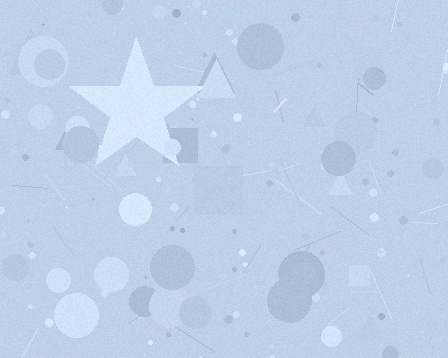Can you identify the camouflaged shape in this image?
The camouflaged shape is a star.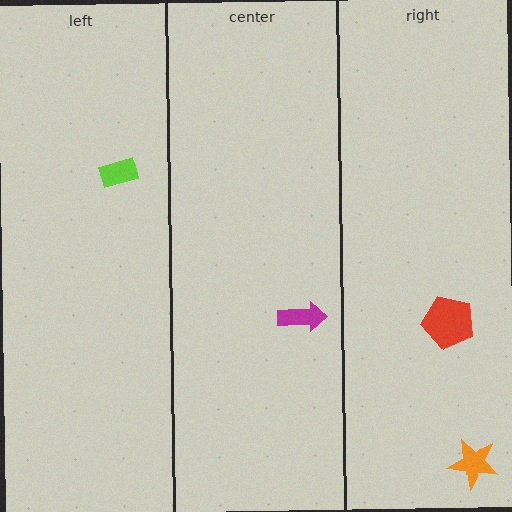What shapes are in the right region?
The orange star, the red pentagon.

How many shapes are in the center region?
1.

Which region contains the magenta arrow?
The center region.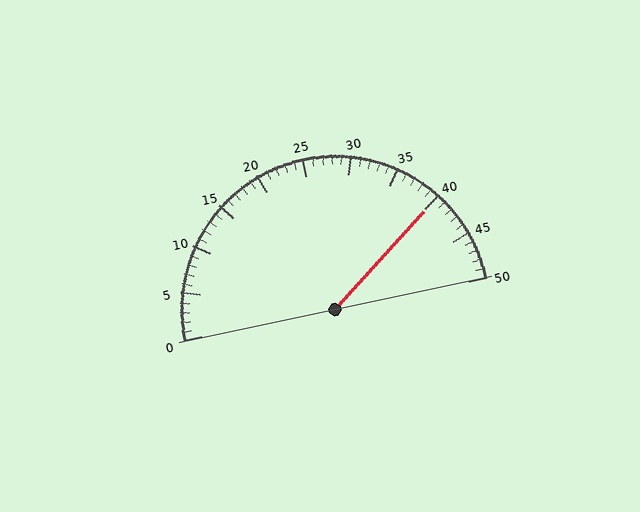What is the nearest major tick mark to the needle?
The nearest major tick mark is 40.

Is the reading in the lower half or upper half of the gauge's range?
The reading is in the upper half of the range (0 to 50).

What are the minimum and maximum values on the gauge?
The gauge ranges from 0 to 50.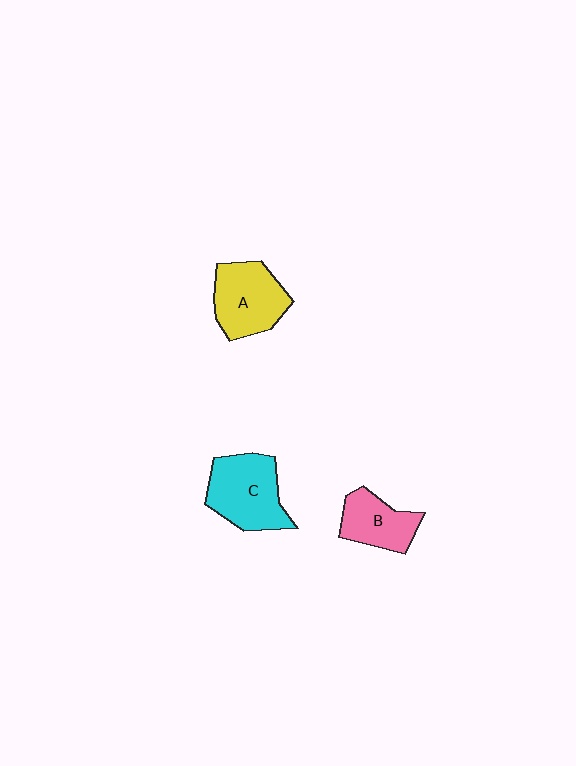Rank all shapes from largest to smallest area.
From largest to smallest: C (cyan), A (yellow), B (pink).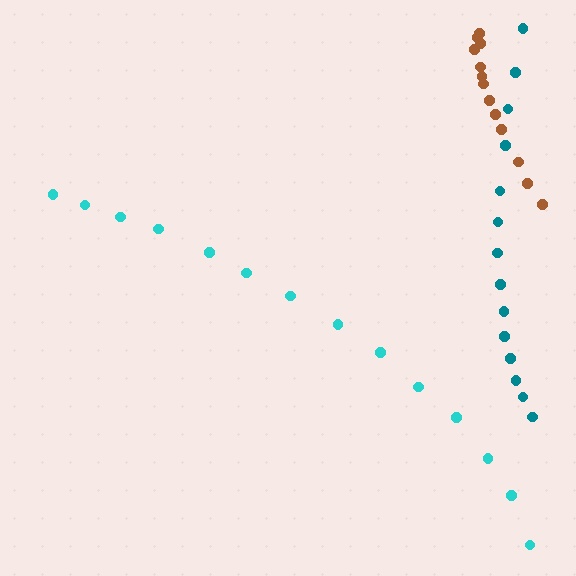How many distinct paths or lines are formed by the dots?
There are 3 distinct paths.